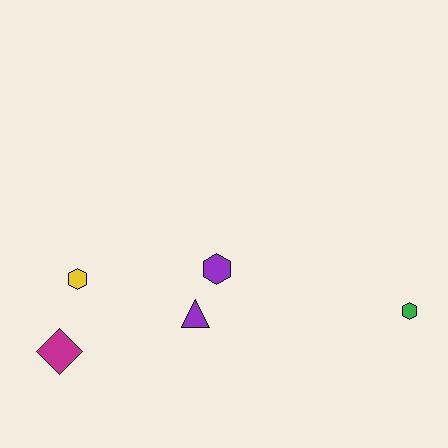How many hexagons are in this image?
There are 3 hexagons.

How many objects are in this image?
There are 5 objects.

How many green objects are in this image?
There is 1 green object.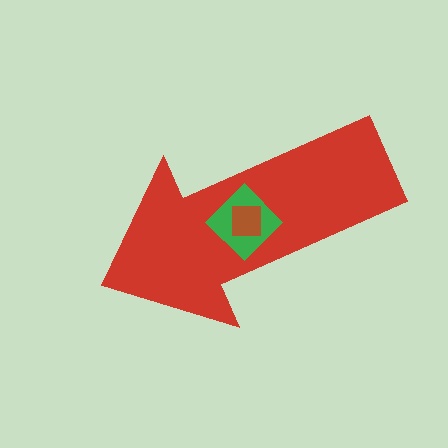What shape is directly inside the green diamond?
The brown square.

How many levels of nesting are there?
3.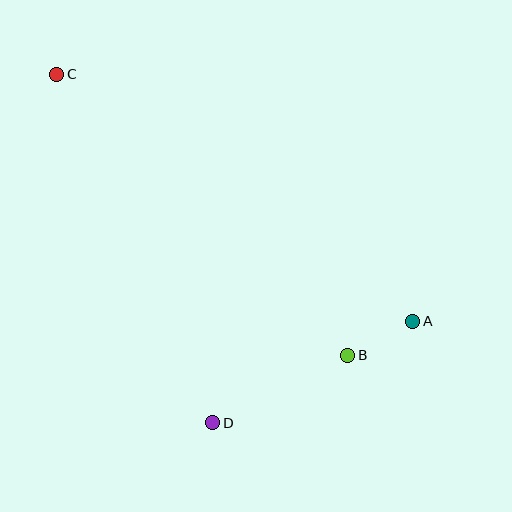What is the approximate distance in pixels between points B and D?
The distance between B and D is approximately 151 pixels.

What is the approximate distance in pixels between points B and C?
The distance between B and C is approximately 404 pixels.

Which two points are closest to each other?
Points A and B are closest to each other.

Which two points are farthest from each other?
Points A and C are farthest from each other.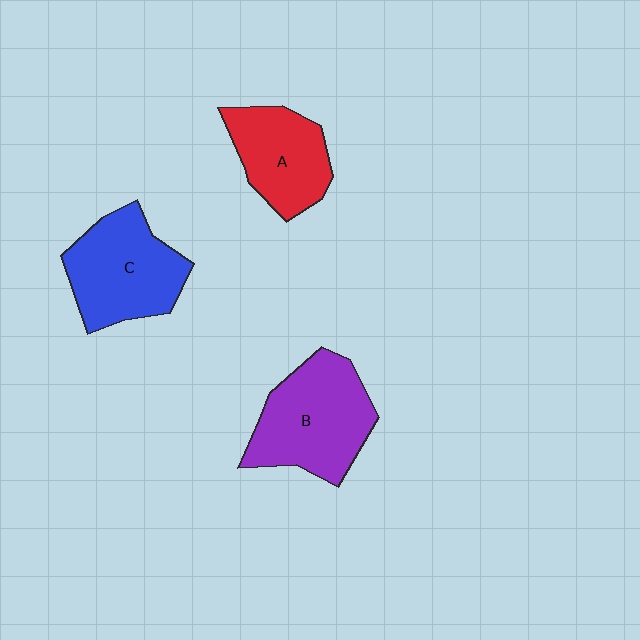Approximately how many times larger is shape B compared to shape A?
Approximately 1.4 times.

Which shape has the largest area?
Shape B (purple).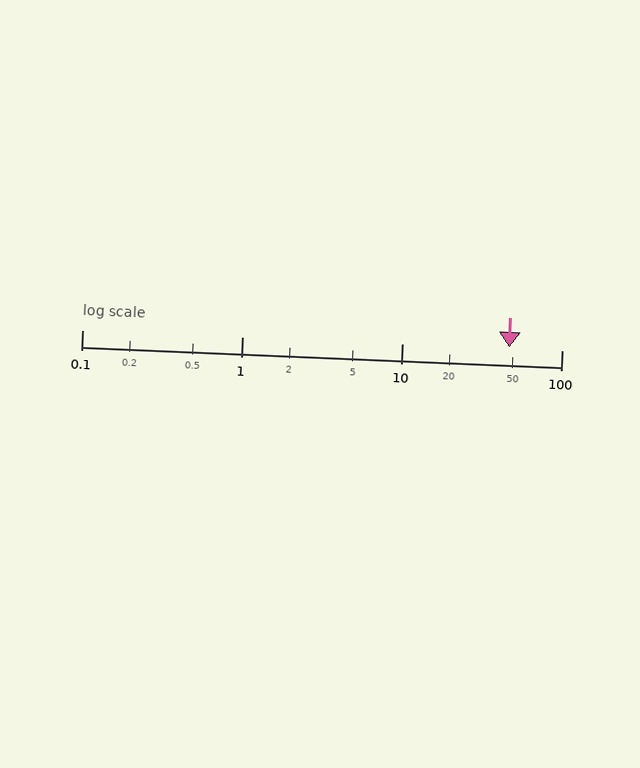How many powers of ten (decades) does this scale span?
The scale spans 3 decades, from 0.1 to 100.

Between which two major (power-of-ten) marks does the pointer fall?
The pointer is between 10 and 100.